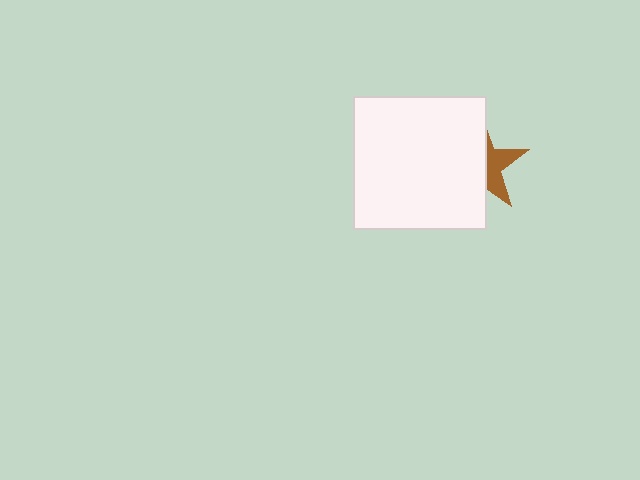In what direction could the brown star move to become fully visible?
The brown star could move right. That would shift it out from behind the white square entirely.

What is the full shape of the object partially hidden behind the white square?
The partially hidden object is a brown star.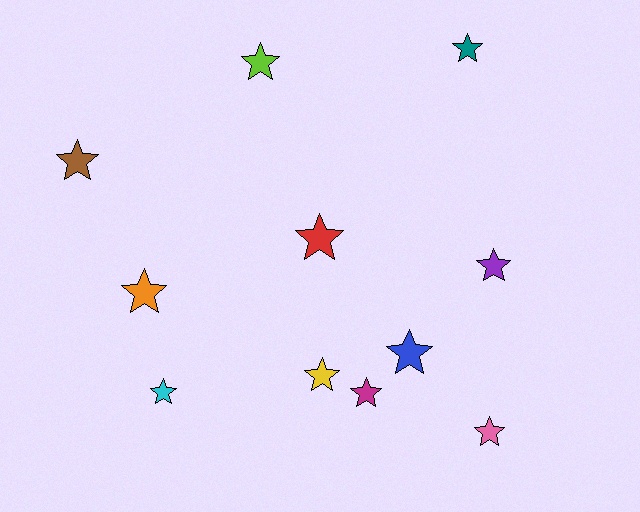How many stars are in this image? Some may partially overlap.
There are 11 stars.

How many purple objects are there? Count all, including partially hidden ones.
There is 1 purple object.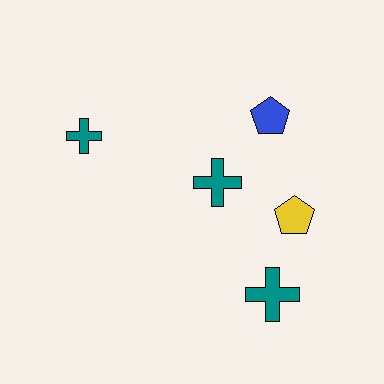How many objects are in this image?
There are 5 objects.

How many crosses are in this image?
There are 3 crosses.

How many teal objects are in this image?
There are 3 teal objects.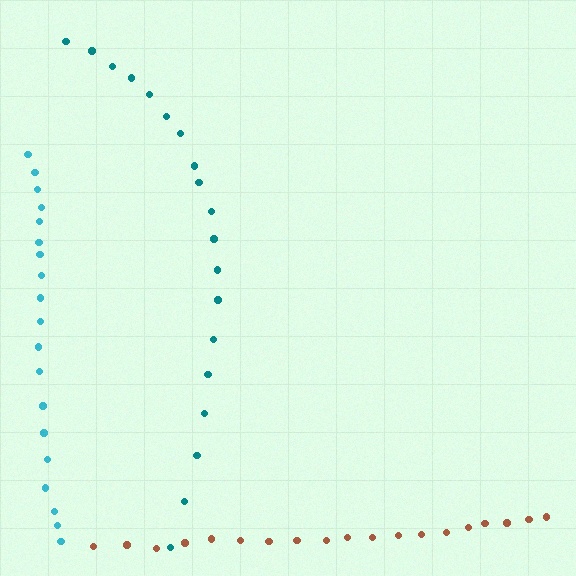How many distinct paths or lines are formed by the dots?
There are 3 distinct paths.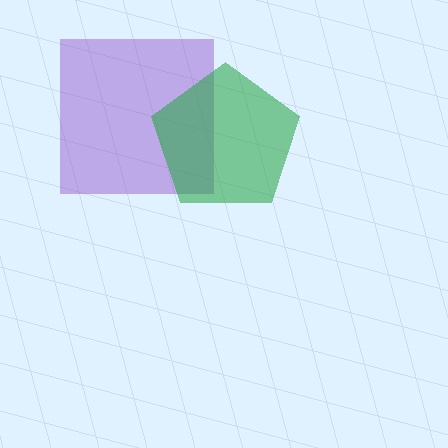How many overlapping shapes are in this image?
There are 2 overlapping shapes in the image.